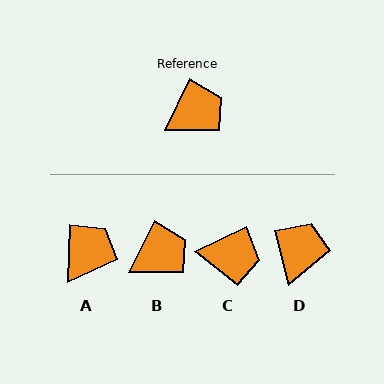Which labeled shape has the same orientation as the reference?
B.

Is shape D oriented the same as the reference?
No, it is off by about 40 degrees.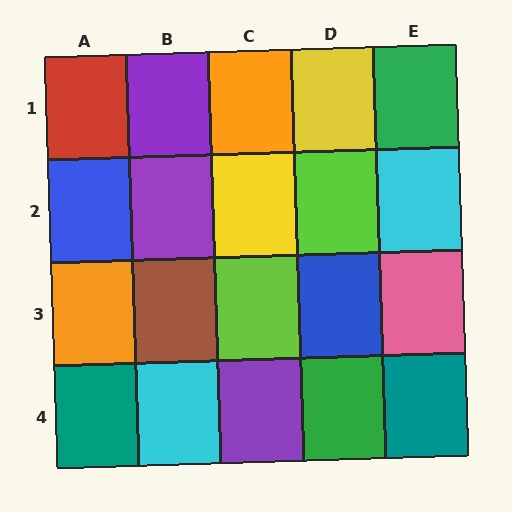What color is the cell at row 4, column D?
Green.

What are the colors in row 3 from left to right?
Orange, brown, lime, blue, pink.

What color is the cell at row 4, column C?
Purple.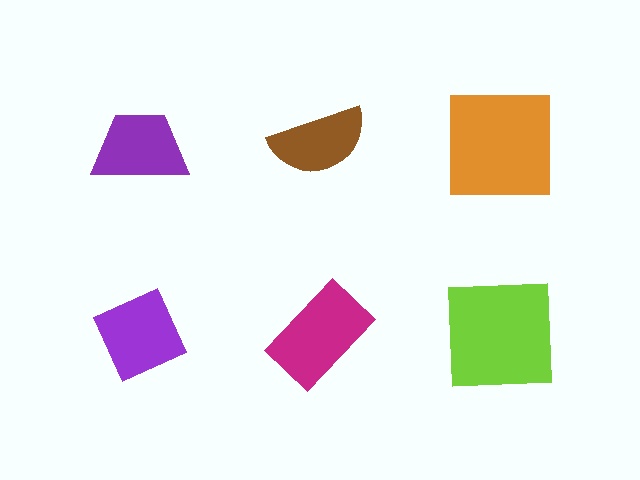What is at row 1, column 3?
An orange square.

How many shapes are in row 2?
3 shapes.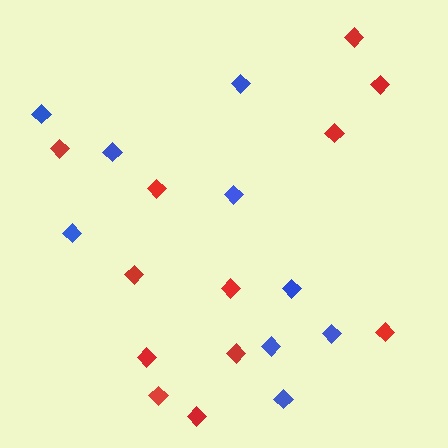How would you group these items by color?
There are 2 groups: one group of red diamonds (12) and one group of blue diamonds (9).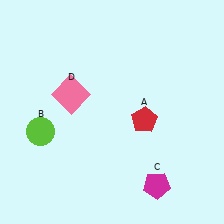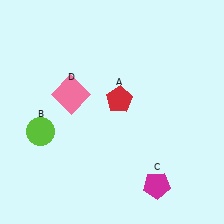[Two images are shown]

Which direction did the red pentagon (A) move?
The red pentagon (A) moved left.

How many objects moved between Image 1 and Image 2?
1 object moved between the two images.